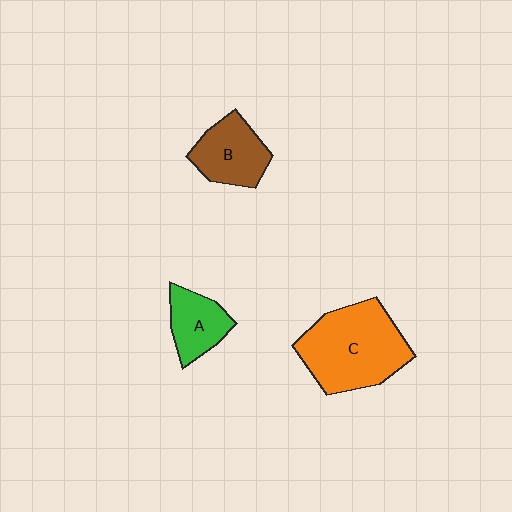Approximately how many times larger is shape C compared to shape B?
Approximately 1.8 times.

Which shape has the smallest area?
Shape A (green).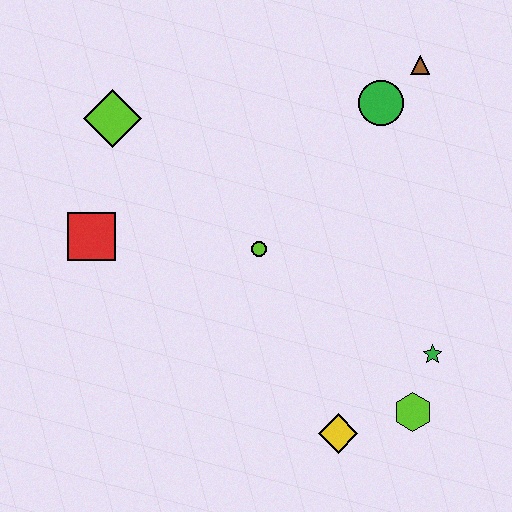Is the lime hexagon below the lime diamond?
Yes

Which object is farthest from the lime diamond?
The lime hexagon is farthest from the lime diamond.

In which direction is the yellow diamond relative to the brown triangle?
The yellow diamond is below the brown triangle.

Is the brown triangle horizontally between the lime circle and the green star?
Yes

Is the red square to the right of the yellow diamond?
No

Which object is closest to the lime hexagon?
The green star is closest to the lime hexagon.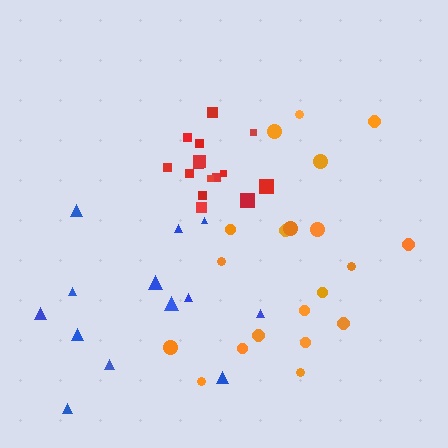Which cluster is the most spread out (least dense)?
Blue.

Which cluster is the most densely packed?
Red.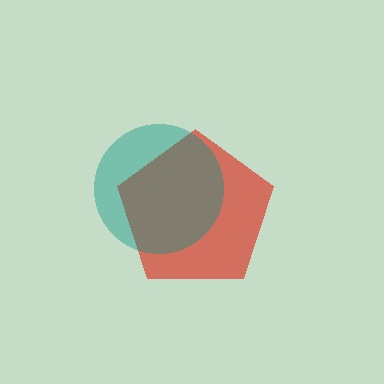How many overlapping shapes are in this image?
There are 2 overlapping shapes in the image.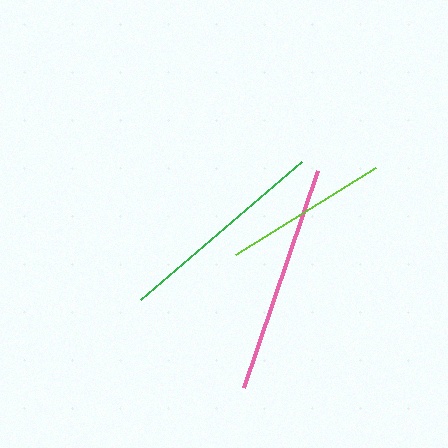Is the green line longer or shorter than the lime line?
The green line is longer than the lime line.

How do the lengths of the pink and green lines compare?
The pink and green lines are approximately the same length.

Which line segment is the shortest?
The lime line is the shortest at approximately 165 pixels.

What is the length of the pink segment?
The pink segment is approximately 229 pixels long.